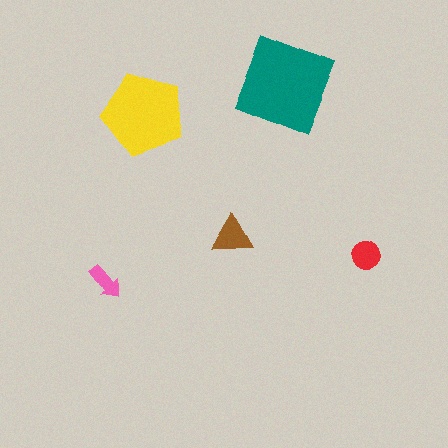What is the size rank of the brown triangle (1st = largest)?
3rd.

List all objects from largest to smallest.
The teal diamond, the yellow pentagon, the brown triangle, the red circle, the pink arrow.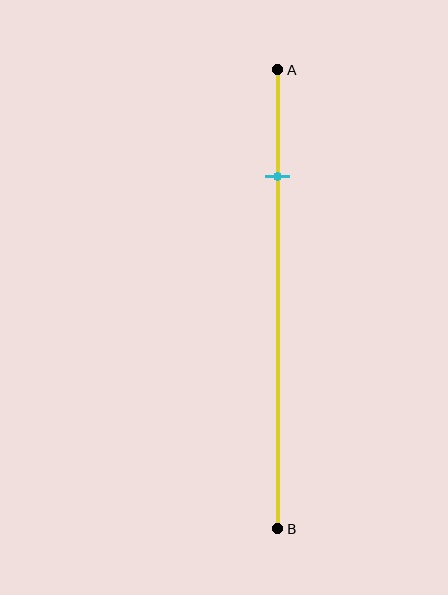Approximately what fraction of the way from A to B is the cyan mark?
The cyan mark is approximately 25% of the way from A to B.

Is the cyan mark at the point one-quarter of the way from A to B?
Yes, the mark is approximately at the one-quarter point.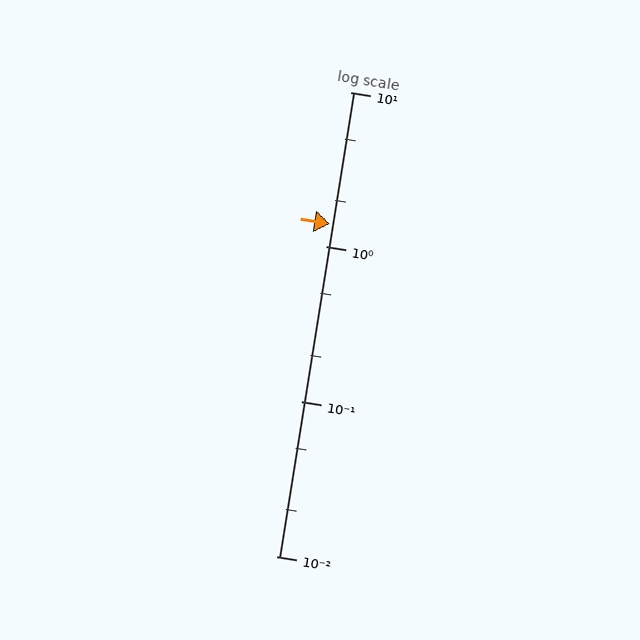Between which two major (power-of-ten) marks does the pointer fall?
The pointer is between 1 and 10.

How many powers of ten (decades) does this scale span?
The scale spans 3 decades, from 0.01 to 10.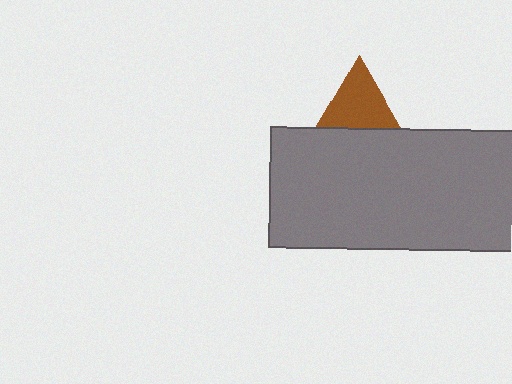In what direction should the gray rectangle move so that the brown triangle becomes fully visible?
The gray rectangle should move down. That is the shortest direction to clear the overlap and leave the brown triangle fully visible.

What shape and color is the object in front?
The object in front is a gray rectangle.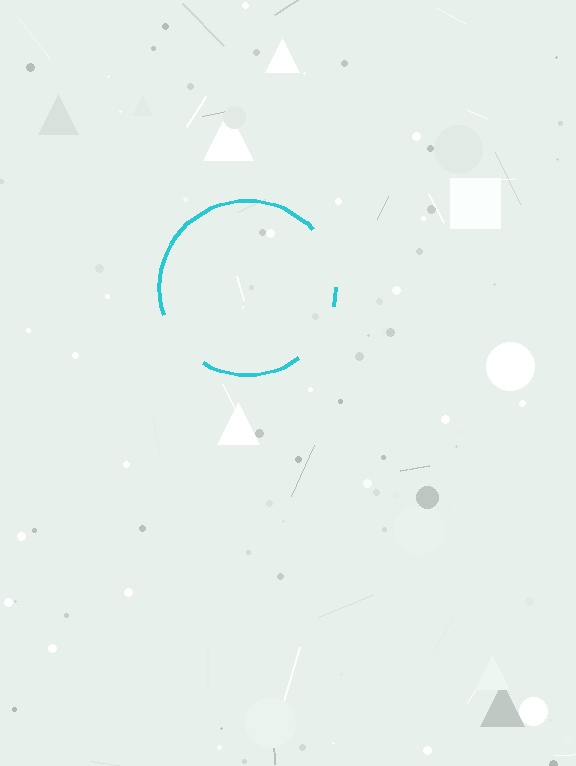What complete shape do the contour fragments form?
The contour fragments form a circle.